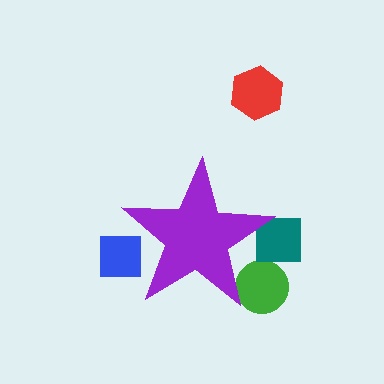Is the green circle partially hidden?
Yes, the green circle is partially hidden behind the purple star.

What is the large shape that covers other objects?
A purple star.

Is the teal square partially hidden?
Yes, the teal square is partially hidden behind the purple star.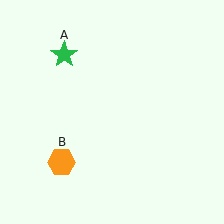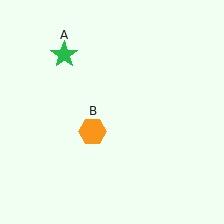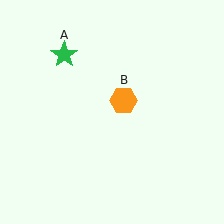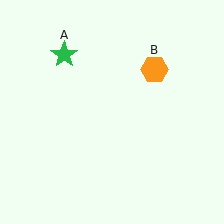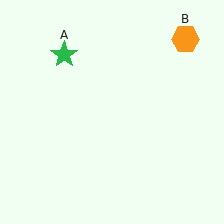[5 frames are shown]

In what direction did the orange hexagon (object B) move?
The orange hexagon (object B) moved up and to the right.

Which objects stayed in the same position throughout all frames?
Green star (object A) remained stationary.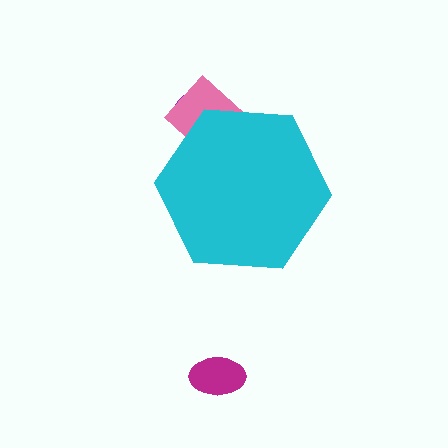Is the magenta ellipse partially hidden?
No, the magenta ellipse is fully visible.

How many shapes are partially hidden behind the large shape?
2 shapes are partially hidden.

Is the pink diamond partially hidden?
Yes, the pink diamond is partially hidden behind the cyan hexagon.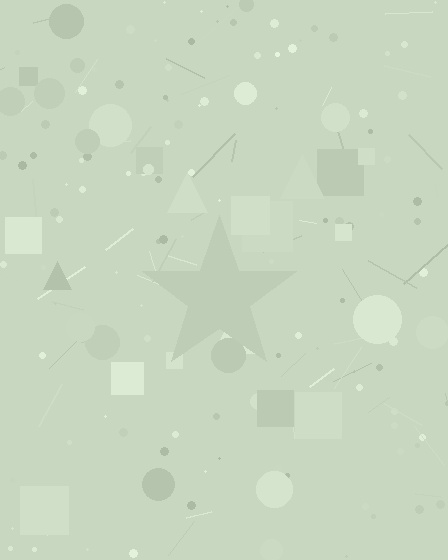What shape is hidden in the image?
A star is hidden in the image.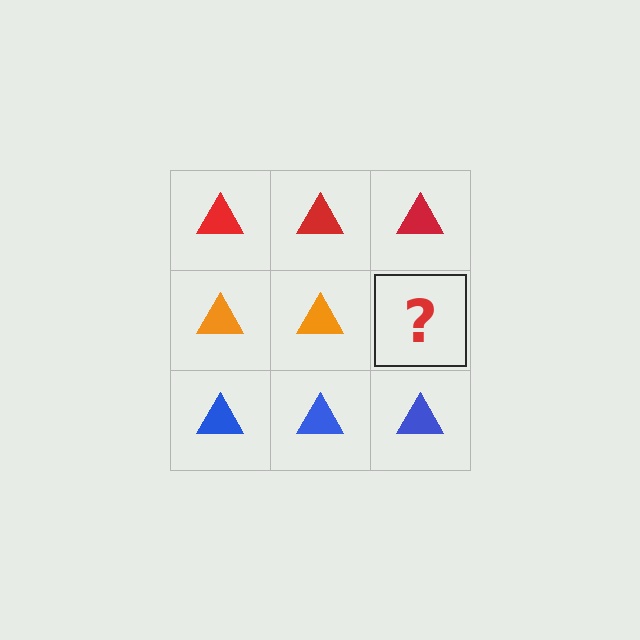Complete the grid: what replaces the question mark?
The question mark should be replaced with an orange triangle.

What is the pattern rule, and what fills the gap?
The rule is that each row has a consistent color. The gap should be filled with an orange triangle.